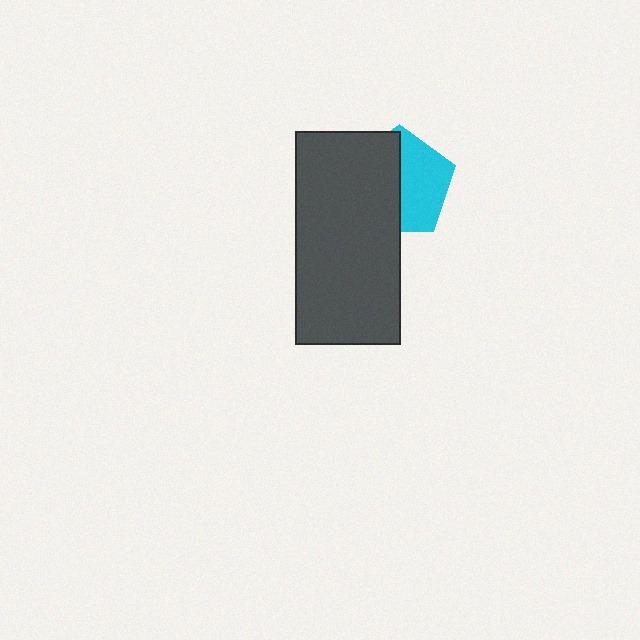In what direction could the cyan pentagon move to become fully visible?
The cyan pentagon could move right. That would shift it out from behind the dark gray rectangle entirely.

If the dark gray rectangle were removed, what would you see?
You would see the complete cyan pentagon.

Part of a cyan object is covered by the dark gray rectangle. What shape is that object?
It is a pentagon.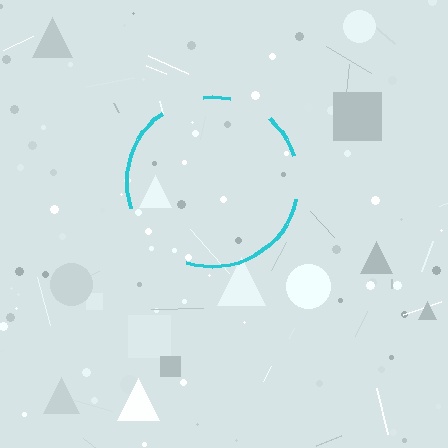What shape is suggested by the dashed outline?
The dashed outline suggests a circle.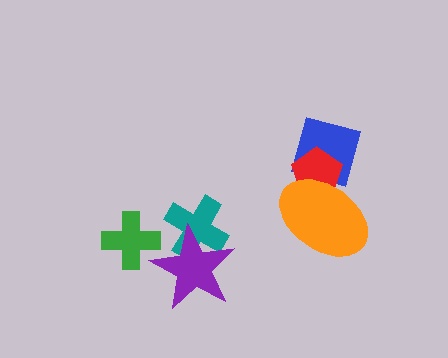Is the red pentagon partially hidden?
Yes, it is partially covered by another shape.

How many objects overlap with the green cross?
0 objects overlap with the green cross.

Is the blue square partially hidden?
Yes, it is partially covered by another shape.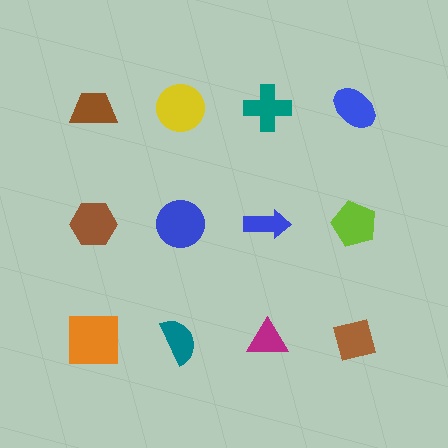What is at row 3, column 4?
A brown square.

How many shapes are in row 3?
4 shapes.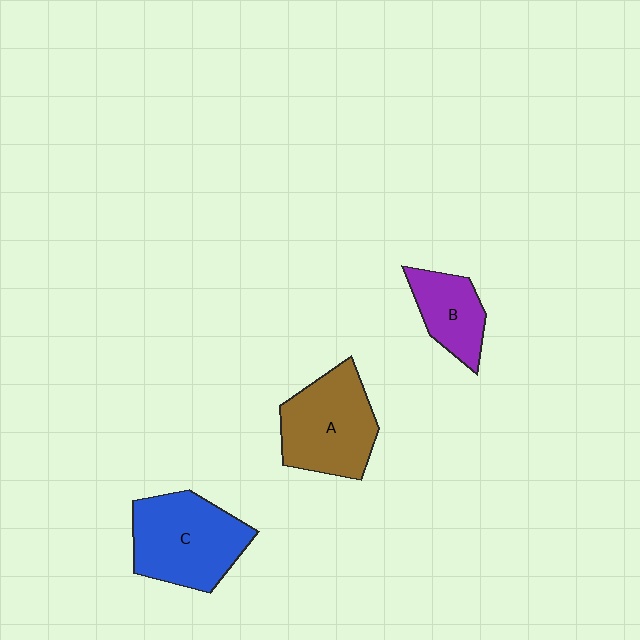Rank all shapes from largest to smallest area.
From largest to smallest: C (blue), A (brown), B (purple).